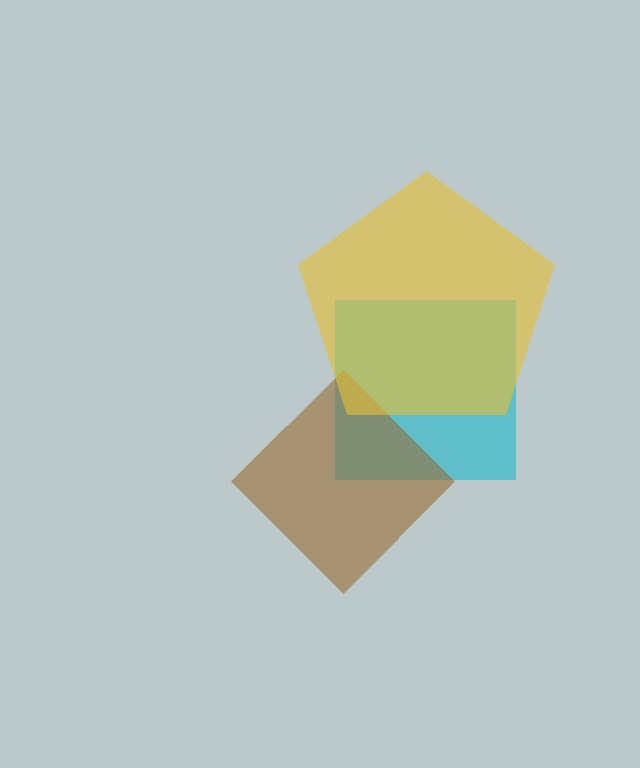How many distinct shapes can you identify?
There are 3 distinct shapes: a cyan square, a brown diamond, a yellow pentagon.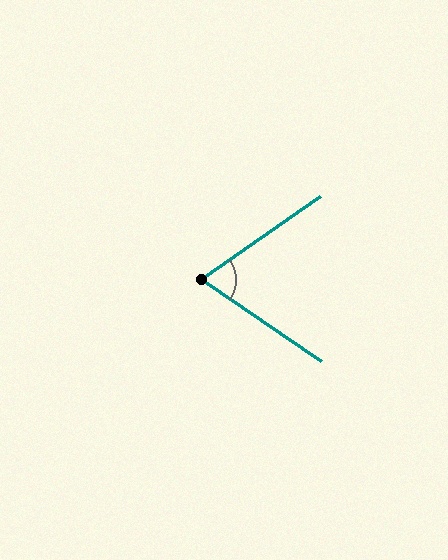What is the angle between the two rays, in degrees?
Approximately 70 degrees.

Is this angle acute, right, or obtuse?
It is acute.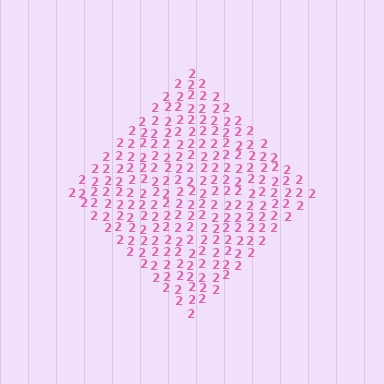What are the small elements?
The small elements are digit 2's.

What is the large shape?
The large shape is a diamond.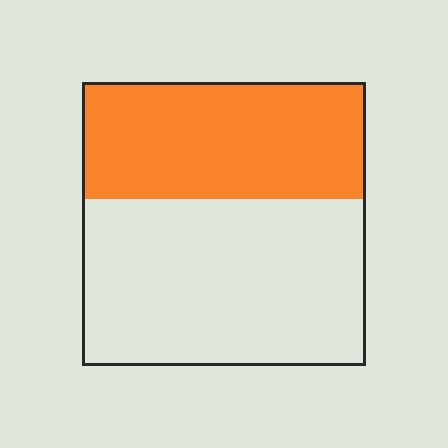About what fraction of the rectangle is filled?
About two fifths (2/5).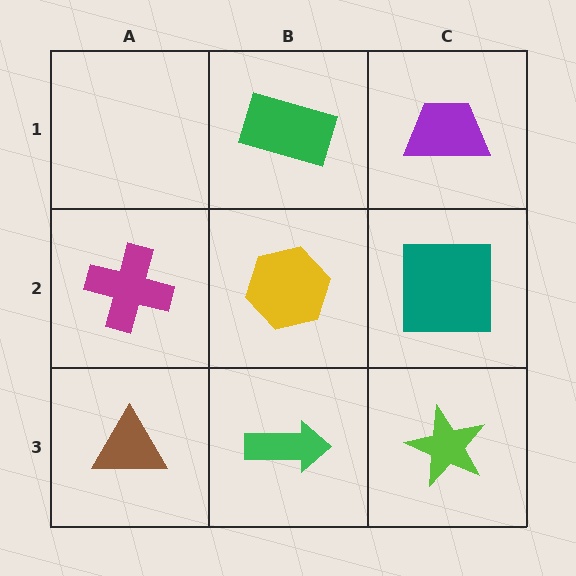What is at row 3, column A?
A brown triangle.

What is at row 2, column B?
A yellow hexagon.